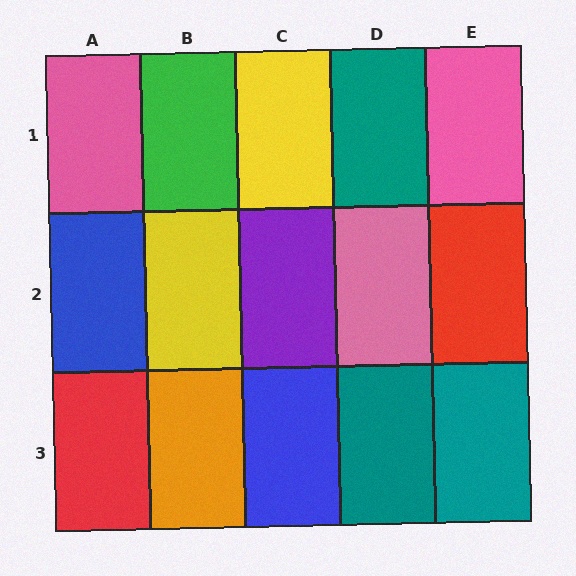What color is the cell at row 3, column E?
Teal.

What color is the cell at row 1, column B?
Green.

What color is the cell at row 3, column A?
Red.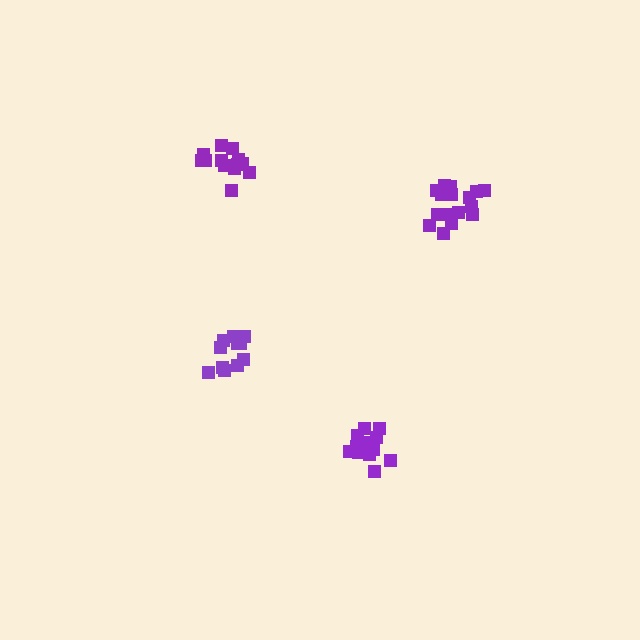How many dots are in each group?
Group 1: 15 dots, Group 2: 16 dots, Group 3: 13 dots, Group 4: 11 dots (55 total).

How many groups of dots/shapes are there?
There are 4 groups.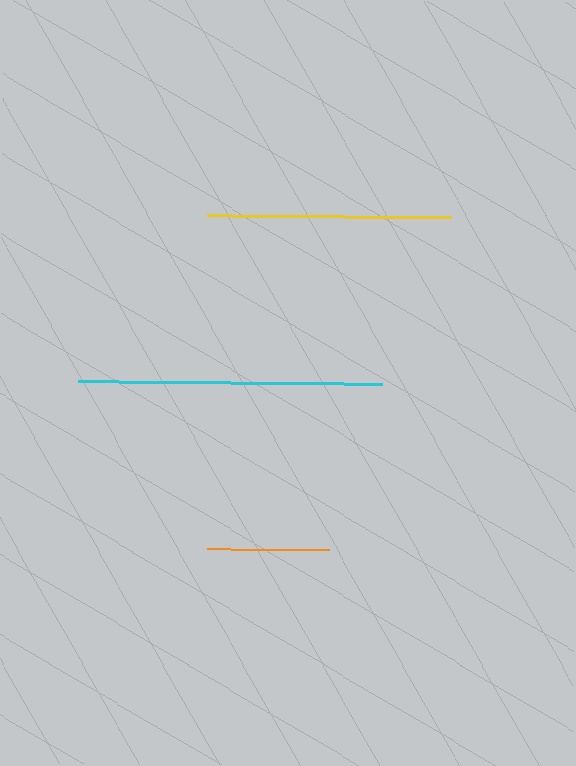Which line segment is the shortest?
The orange line is the shortest at approximately 122 pixels.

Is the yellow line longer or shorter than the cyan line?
The cyan line is longer than the yellow line.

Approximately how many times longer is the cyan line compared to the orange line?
The cyan line is approximately 2.5 times the length of the orange line.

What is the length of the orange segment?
The orange segment is approximately 122 pixels long.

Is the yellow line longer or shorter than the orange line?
The yellow line is longer than the orange line.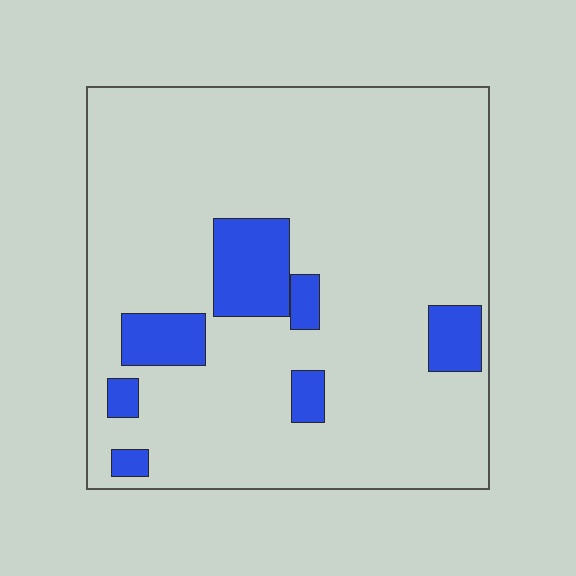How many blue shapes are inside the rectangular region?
7.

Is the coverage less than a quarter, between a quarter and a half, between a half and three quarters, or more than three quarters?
Less than a quarter.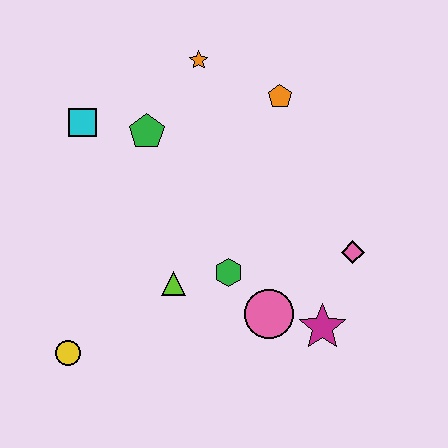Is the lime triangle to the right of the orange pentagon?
No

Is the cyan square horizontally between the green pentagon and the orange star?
No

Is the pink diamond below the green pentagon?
Yes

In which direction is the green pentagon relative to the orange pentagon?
The green pentagon is to the left of the orange pentagon.